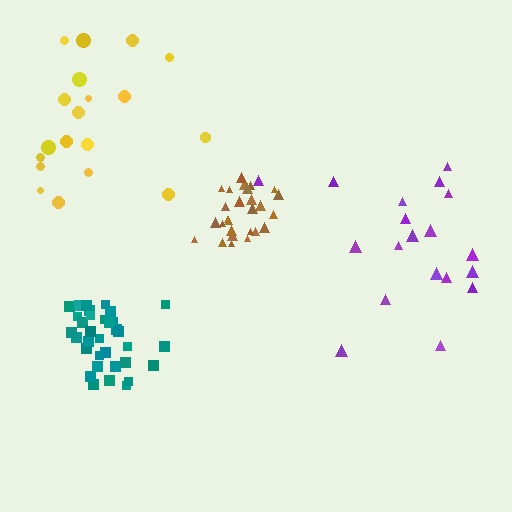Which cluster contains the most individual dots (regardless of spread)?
Teal (34).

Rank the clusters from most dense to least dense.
teal, brown, purple, yellow.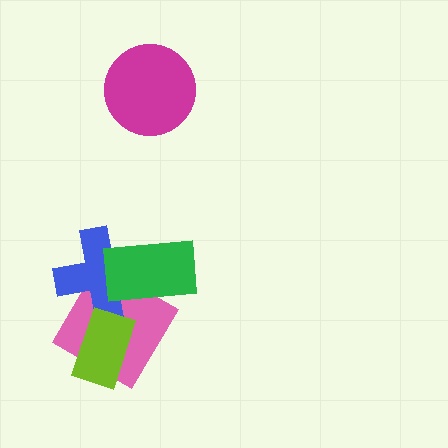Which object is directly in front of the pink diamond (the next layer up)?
The blue cross is directly in front of the pink diamond.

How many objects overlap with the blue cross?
3 objects overlap with the blue cross.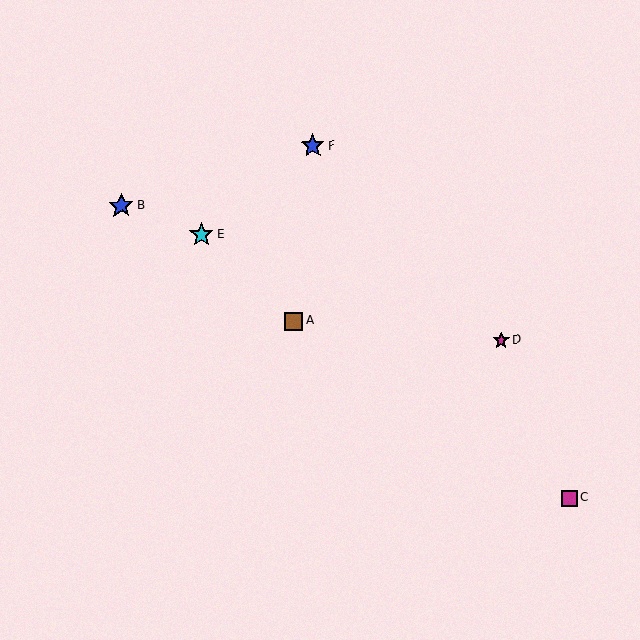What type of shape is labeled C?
Shape C is a magenta square.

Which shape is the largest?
The blue star (labeled B) is the largest.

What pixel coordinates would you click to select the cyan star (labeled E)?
Click at (201, 235) to select the cyan star E.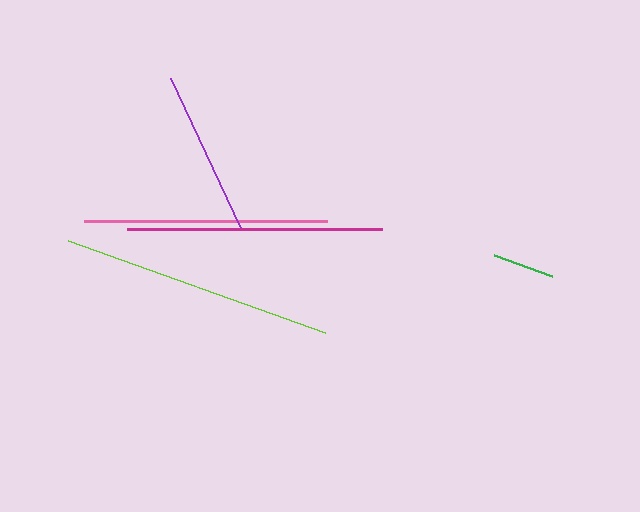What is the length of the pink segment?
The pink segment is approximately 242 pixels long.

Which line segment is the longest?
The lime line is the longest at approximately 273 pixels.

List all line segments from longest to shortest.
From longest to shortest: lime, magenta, pink, purple, green.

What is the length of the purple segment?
The purple segment is approximately 166 pixels long.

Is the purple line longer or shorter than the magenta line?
The magenta line is longer than the purple line.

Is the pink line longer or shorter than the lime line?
The lime line is longer than the pink line.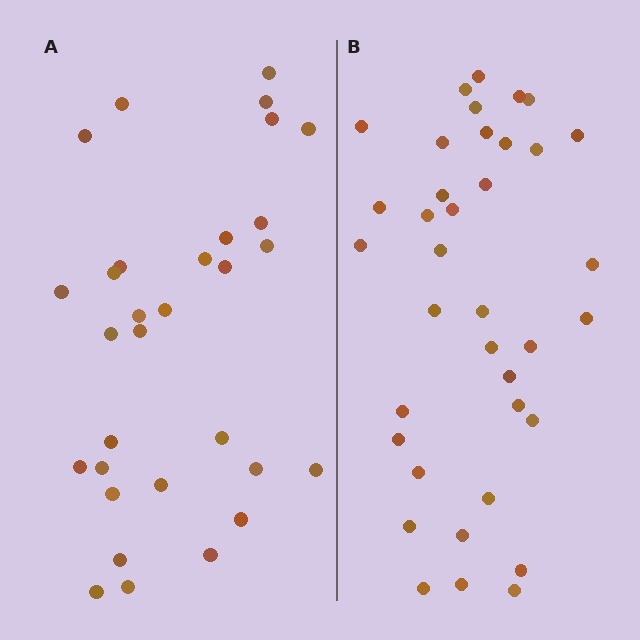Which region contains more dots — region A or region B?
Region B (the right region) has more dots.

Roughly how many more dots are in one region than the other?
Region B has about 6 more dots than region A.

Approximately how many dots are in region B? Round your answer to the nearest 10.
About 40 dots. (The exact count is 37, which rounds to 40.)